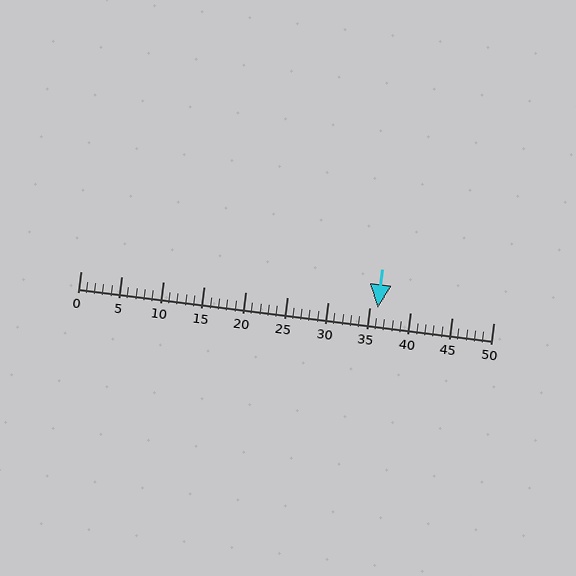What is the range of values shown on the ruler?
The ruler shows values from 0 to 50.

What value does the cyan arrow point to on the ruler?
The cyan arrow points to approximately 36.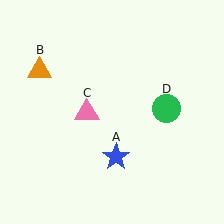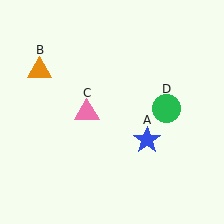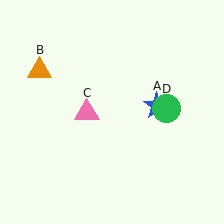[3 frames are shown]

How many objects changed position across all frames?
1 object changed position: blue star (object A).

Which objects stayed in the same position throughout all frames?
Orange triangle (object B) and pink triangle (object C) and green circle (object D) remained stationary.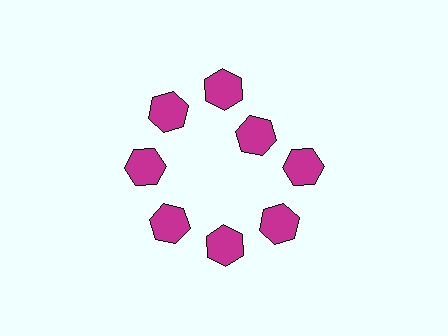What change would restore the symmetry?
The symmetry would be restored by moving it outward, back onto the ring so that all 8 hexagons sit at equal angles and equal distance from the center.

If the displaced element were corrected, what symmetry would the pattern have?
It would have 8-fold rotational symmetry — the pattern would map onto itself every 45 degrees.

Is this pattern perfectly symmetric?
No. The 8 magenta hexagons are arranged in a ring, but one element near the 2 o'clock position is pulled inward toward the center, breaking the 8-fold rotational symmetry.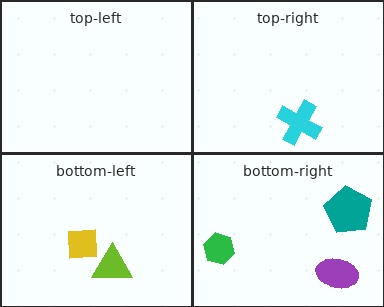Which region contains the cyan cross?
The top-right region.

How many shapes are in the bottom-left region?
2.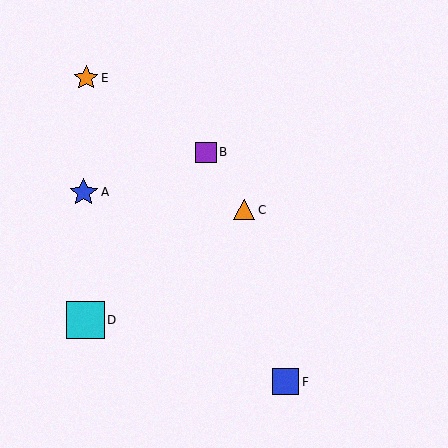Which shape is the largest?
The cyan square (labeled D) is the largest.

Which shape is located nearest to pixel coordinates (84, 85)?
The orange star (labeled E) at (86, 78) is nearest to that location.